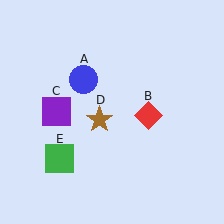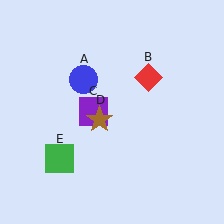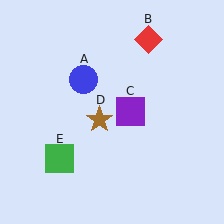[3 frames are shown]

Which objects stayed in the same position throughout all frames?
Blue circle (object A) and brown star (object D) and green square (object E) remained stationary.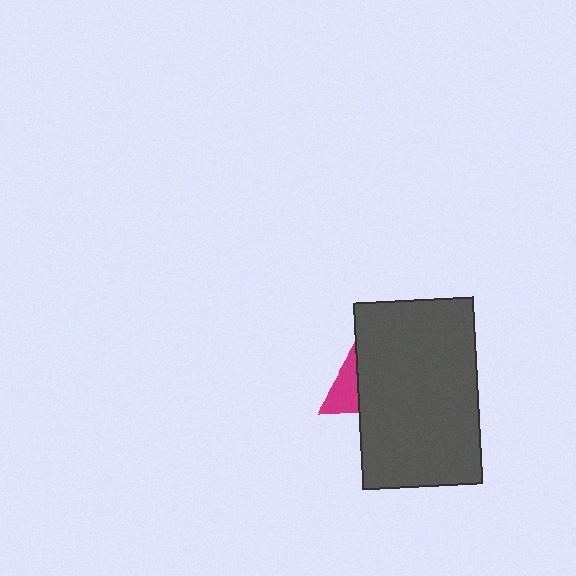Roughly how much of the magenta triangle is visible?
A small part of it is visible (roughly 39%).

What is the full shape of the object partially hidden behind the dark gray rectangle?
The partially hidden object is a magenta triangle.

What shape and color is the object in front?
The object in front is a dark gray rectangle.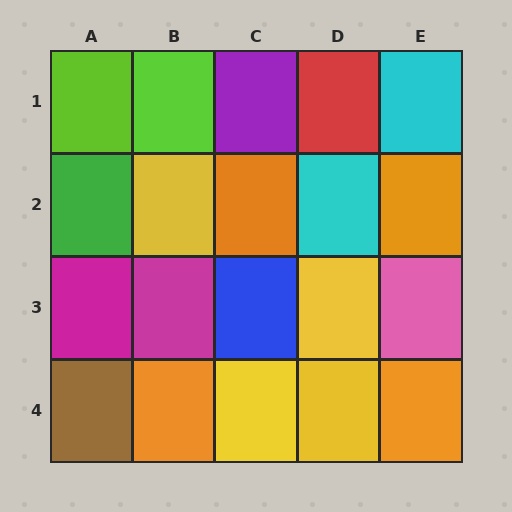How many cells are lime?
2 cells are lime.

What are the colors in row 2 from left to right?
Green, yellow, orange, cyan, orange.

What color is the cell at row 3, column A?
Magenta.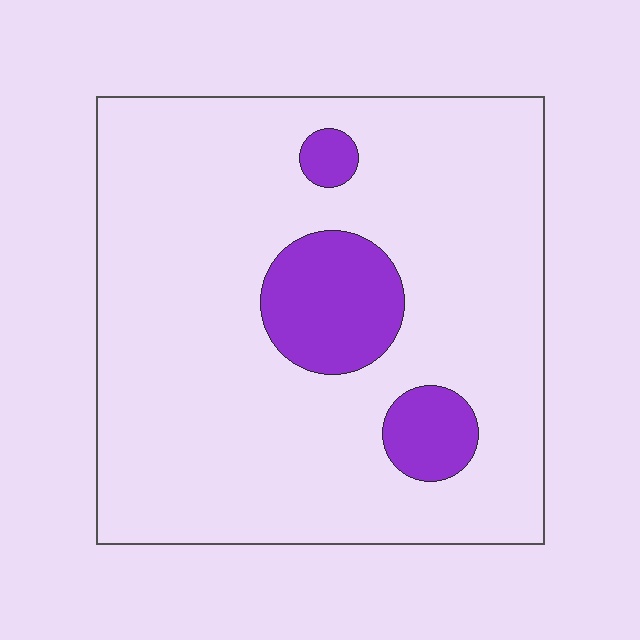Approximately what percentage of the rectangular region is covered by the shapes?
Approximately 15%.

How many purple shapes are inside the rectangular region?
3.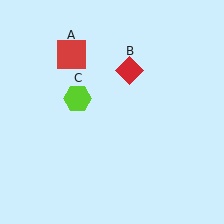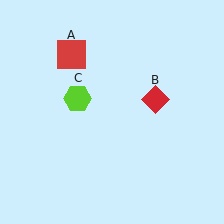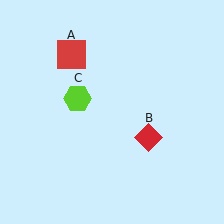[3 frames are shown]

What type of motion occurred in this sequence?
The red diamond (object B) rotated clockwise around the center of the scene.